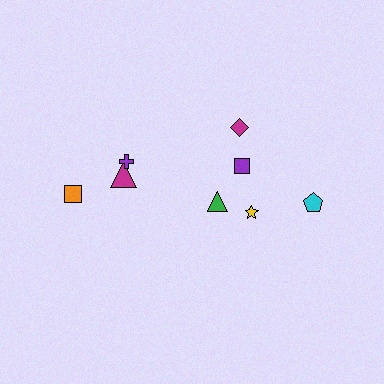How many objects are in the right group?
There are 5 objects.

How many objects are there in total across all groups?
There are 8 objects.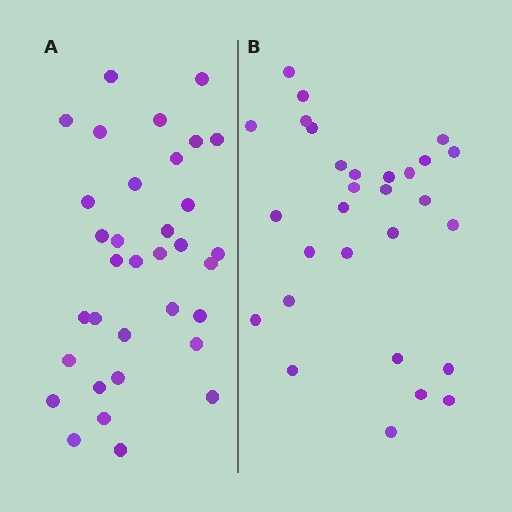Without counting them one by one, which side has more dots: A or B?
Region A (the left region) has more dots.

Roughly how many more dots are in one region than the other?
Region A has about 5 more dots than region B.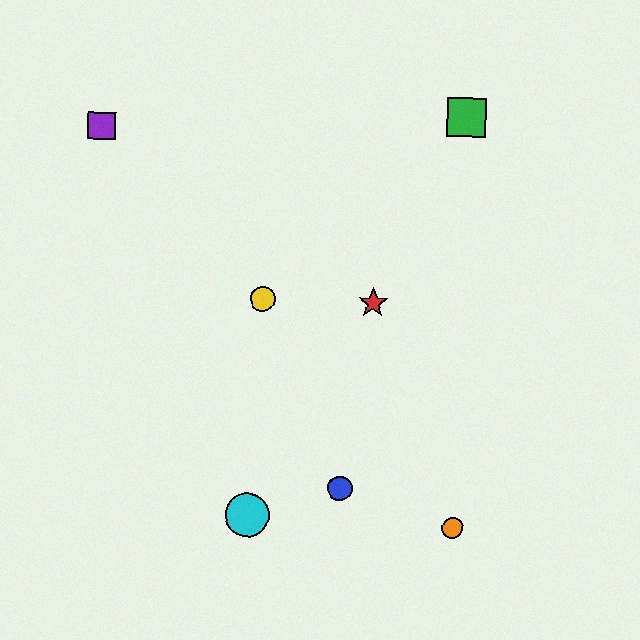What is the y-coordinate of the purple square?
The purple square is at y≈126.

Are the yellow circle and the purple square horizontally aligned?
No, the yellow circle is at y≈299 and the purple square is at y≈126.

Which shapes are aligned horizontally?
The red star, the yellow circle are aligned horizontally.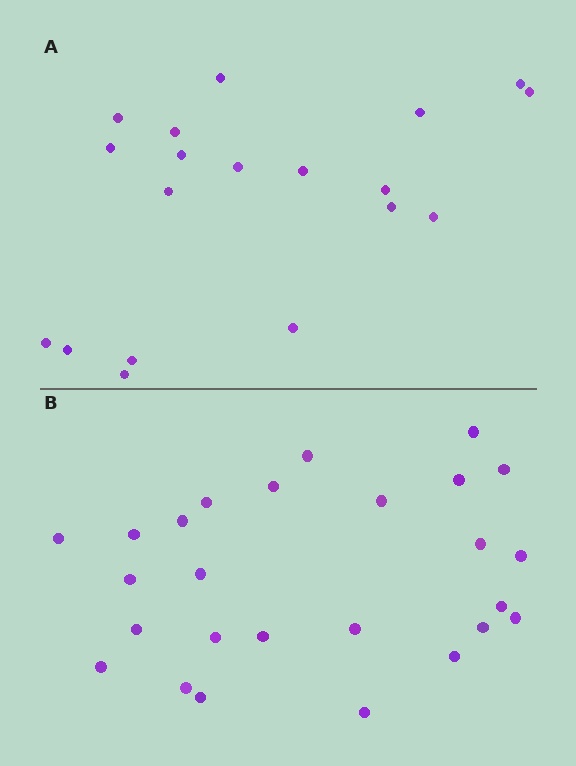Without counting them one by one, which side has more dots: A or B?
Region B (the bottom region) has more dots.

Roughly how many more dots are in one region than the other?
Region B has roughly 8 or so more dots than region A.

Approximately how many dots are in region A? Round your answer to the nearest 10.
About 20 dots. (The exact count is 19, which rounds to 20.)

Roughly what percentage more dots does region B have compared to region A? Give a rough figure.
About 35% more.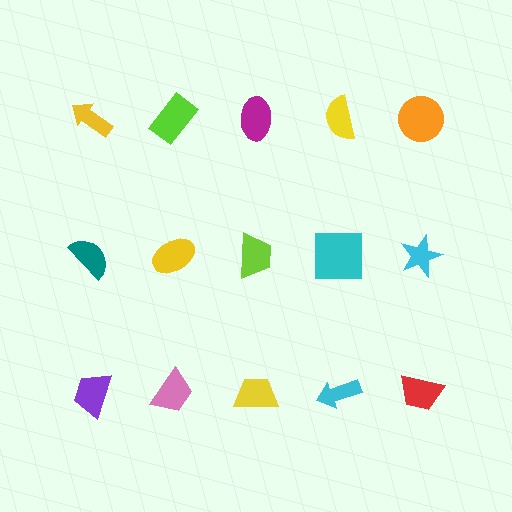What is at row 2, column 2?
A yellow ellipse.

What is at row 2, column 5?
A cyan star.